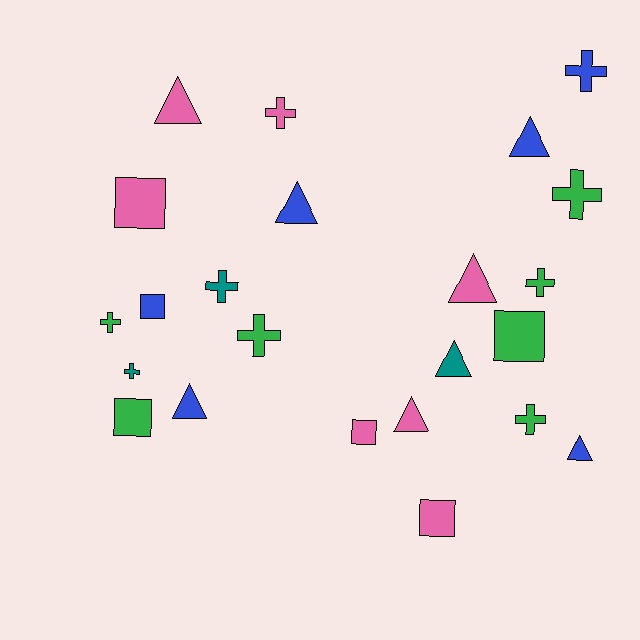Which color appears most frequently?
Pink, with 7 objects.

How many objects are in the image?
There are 23 objects.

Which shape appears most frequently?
Cross, with 9 objects.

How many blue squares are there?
There is 1 blue square.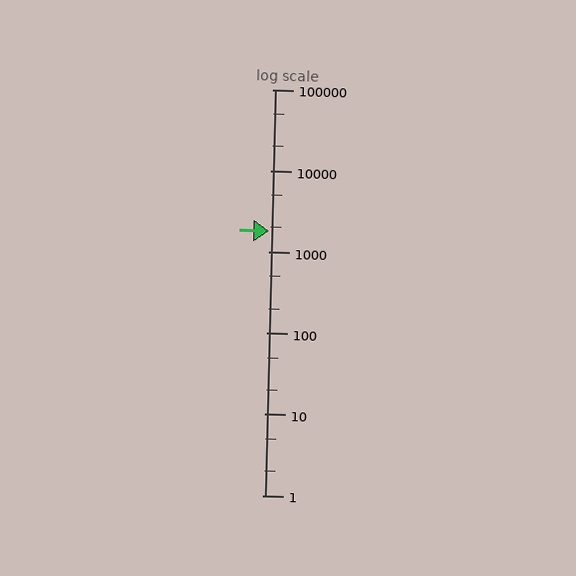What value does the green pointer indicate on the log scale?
The pointer indicates approximately 1800.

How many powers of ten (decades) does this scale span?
The scale spans 5 decades, from 1 to 100000.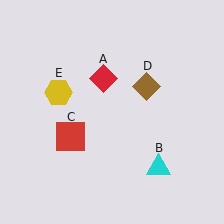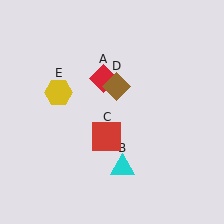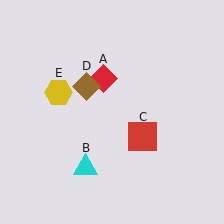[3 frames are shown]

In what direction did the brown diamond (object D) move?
The brown diamond (object D) moved left.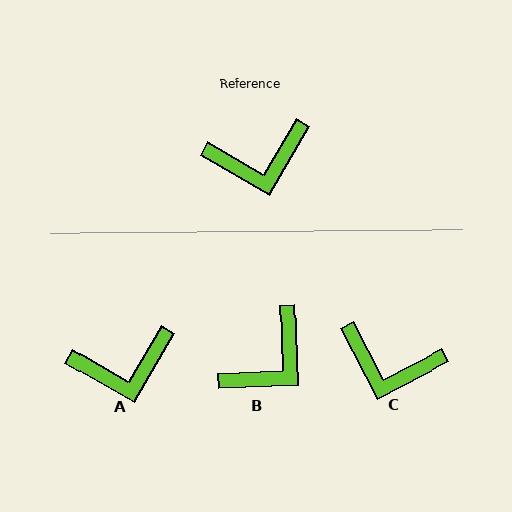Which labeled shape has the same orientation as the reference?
A.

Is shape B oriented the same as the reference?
No, it is off by about 32 degrees.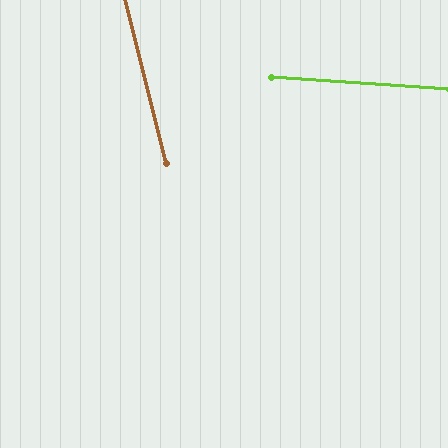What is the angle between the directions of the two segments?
Approximately 72 degrees.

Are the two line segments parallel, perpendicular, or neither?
Neither parallel nor perpendicular — they differ by about 72°.